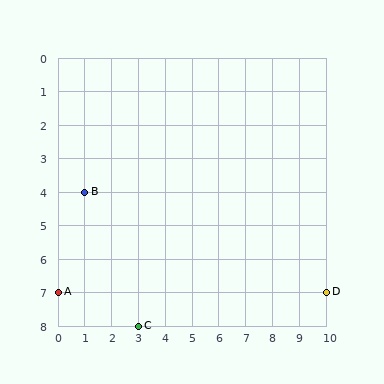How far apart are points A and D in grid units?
Points A and D are 10 columns apart.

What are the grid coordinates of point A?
Point A is at grid coordinates (0, 7).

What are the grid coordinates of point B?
Point B is at grid coordinates (1, 4).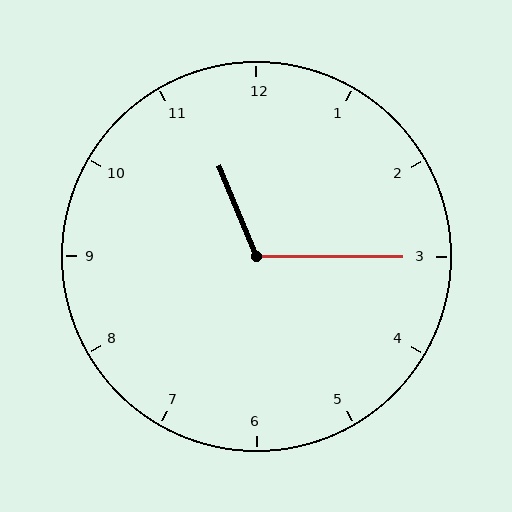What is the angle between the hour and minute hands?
Approximately 112 degrees.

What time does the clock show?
11:15.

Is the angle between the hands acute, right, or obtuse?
It is obtuse.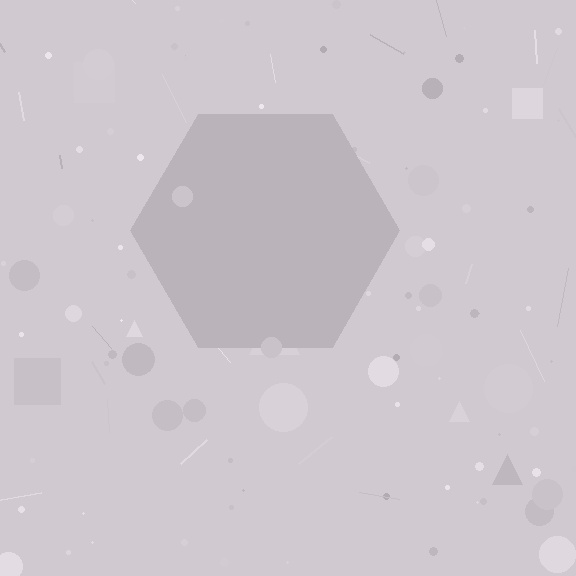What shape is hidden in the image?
A hexagon is hidden in the image.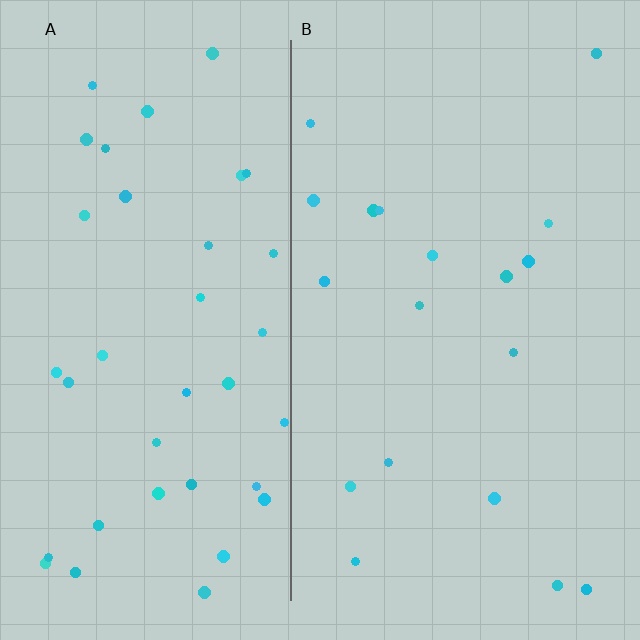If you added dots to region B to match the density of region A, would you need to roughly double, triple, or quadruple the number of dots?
Approximately double.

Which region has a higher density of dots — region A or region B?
A (the left).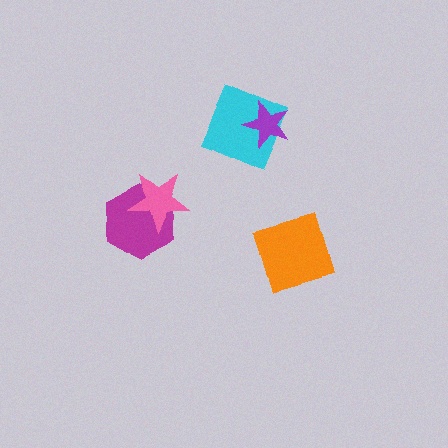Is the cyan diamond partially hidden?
Yes, it is partially covered by another shape.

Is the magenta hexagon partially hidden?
Yes, it is partially covered by another shape.